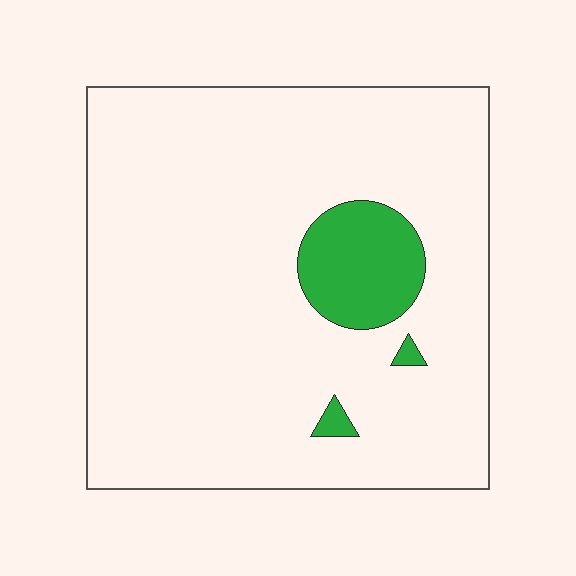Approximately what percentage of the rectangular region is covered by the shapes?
Approximately 10%.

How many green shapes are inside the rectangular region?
3.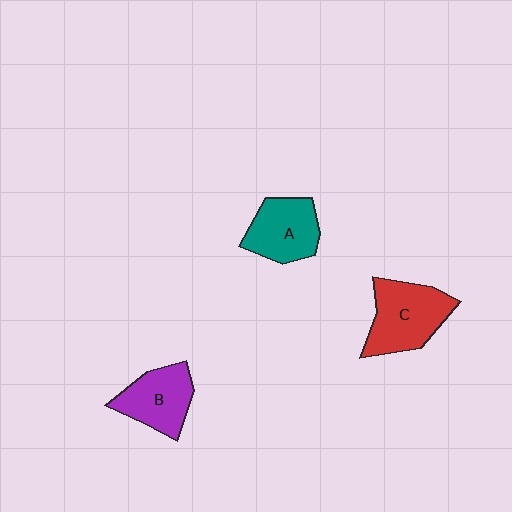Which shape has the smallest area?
Shape B (purple).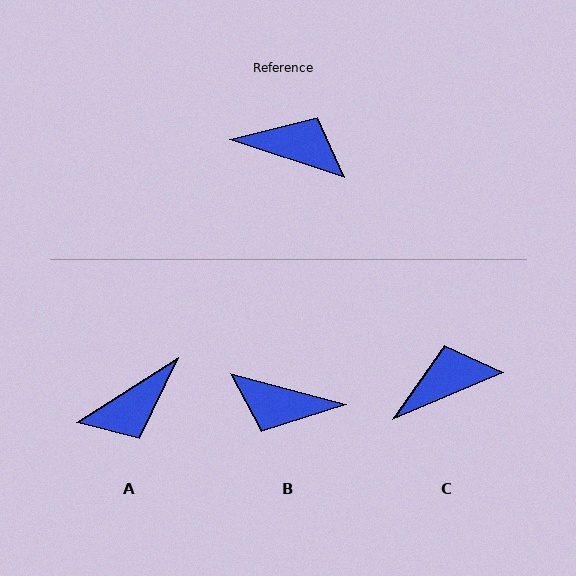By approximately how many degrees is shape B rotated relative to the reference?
Approximately 176 degrees clockwise.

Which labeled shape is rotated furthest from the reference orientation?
B, about 176 degrees away.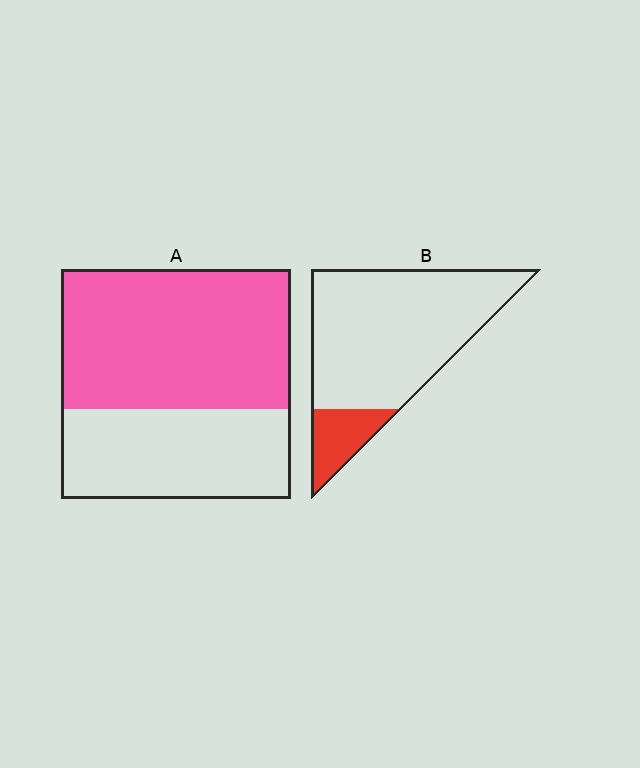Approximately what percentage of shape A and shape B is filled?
A is approximately 60% and B is approximately 15%.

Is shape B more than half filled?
No.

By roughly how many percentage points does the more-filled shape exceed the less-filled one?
By roughly 45 percentage points (A over B).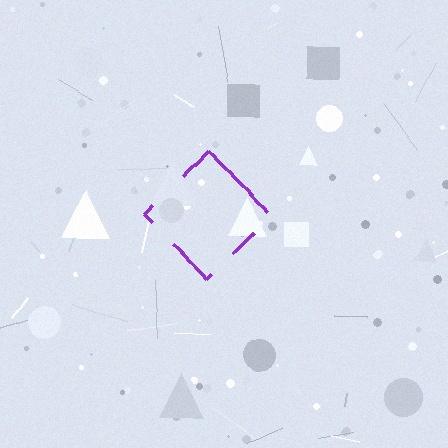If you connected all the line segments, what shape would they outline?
They would outline a diamond.